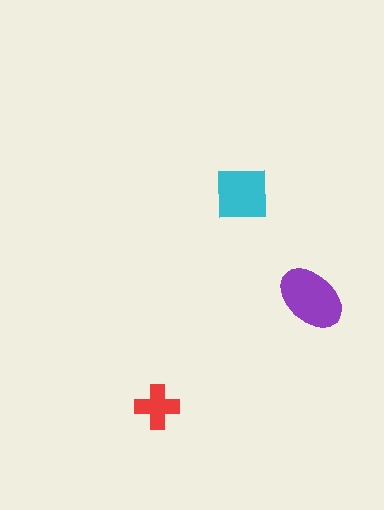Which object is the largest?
The purple ellipse.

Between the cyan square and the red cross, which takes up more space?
The cyan square.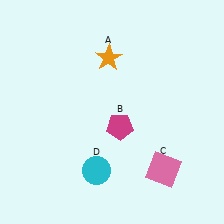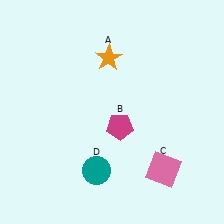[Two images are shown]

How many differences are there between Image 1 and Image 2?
There is 1 difference between the two images.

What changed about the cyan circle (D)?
In Image 1, D is cyan. In Image 2, it changed to teal.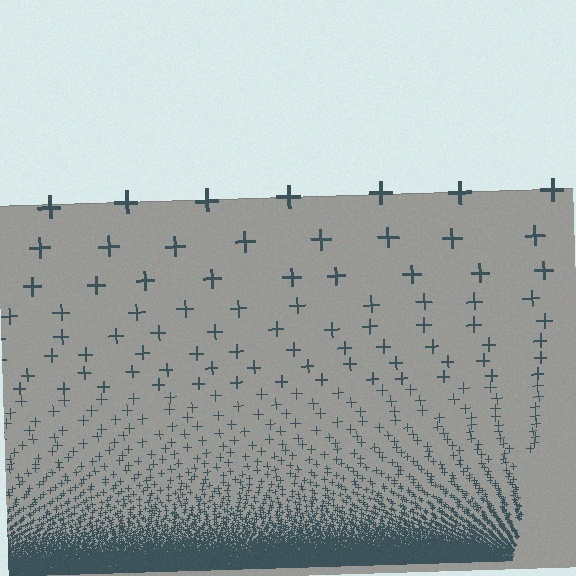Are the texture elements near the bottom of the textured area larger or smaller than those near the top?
Smaller. The gradient is inverted — elements near the bottom are smaller and denser.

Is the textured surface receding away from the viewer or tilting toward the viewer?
The surface appears to tilt toward the viewer. Texture elements get larger and sparser toward the top.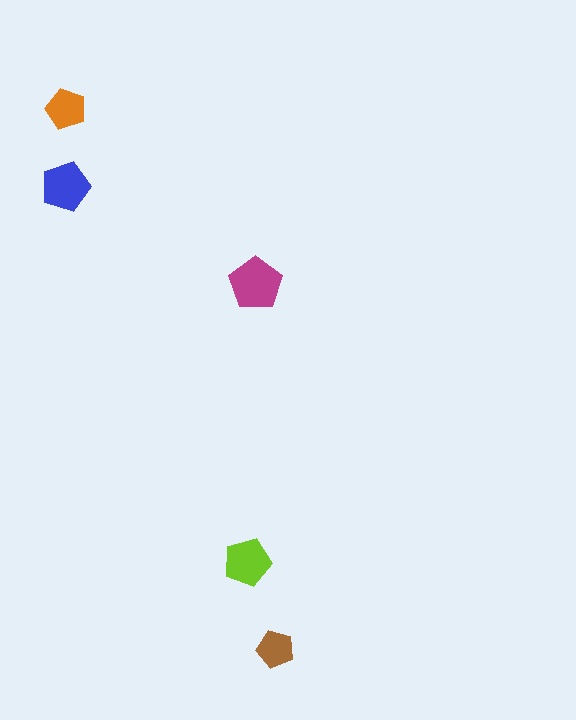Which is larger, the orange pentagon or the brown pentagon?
The orange one.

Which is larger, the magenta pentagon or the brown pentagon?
The magenta one.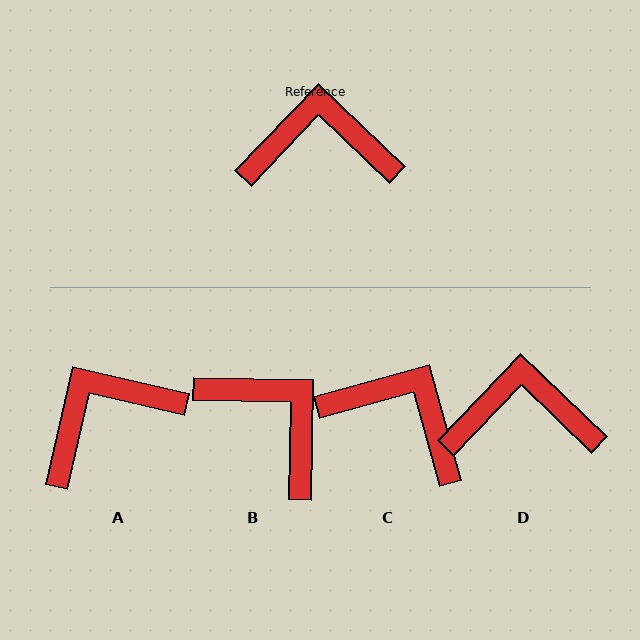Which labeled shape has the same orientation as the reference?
D.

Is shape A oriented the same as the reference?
No, it is off by about 31 degrees.